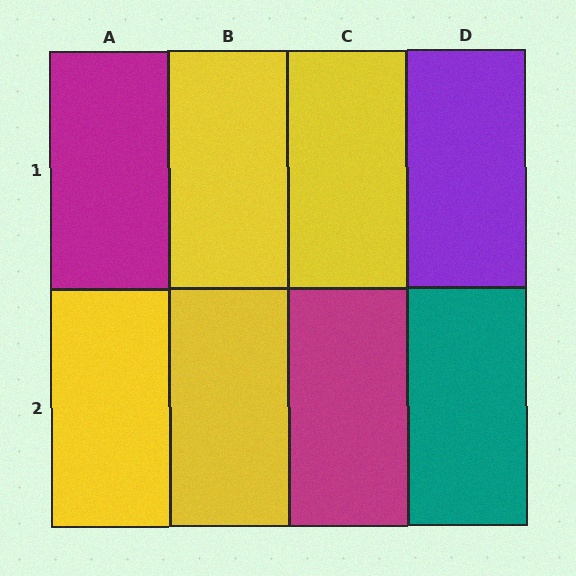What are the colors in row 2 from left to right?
Yellow, yellow, magenta, teal.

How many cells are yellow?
4 cells are yellow.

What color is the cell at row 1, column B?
Yellow.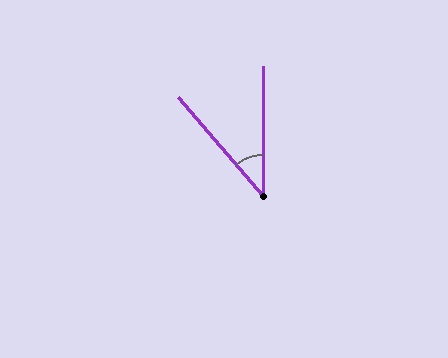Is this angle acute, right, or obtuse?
It is acute.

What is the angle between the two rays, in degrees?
Approximately 41 degrees.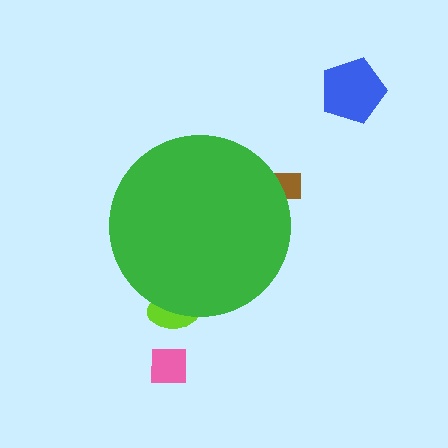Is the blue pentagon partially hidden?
No, the blue pentagon is fully visible.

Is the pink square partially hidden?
No, the pink square is fully visible.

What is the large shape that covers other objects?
A green circle.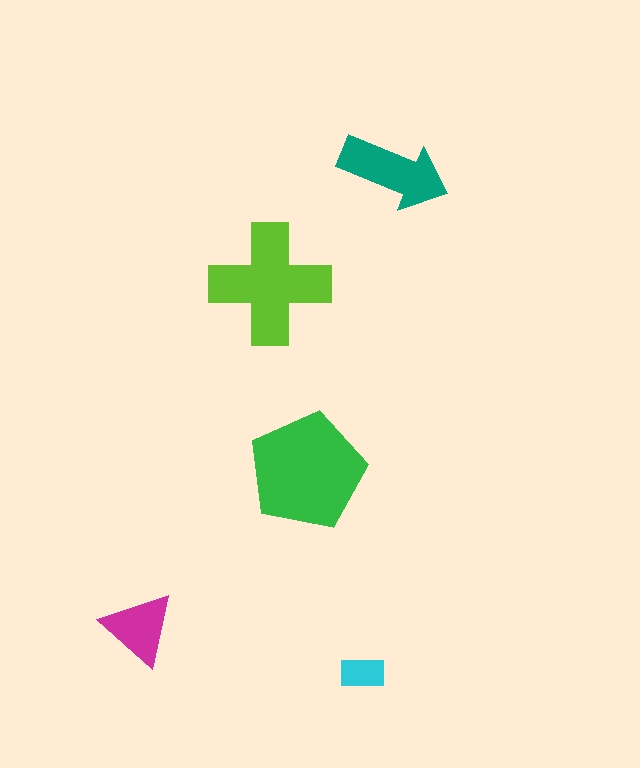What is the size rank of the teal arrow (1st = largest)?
3rd.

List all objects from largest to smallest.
The green pentagon, the lime cross, the teal arrow, the magenta triangle, the cyan rectangle.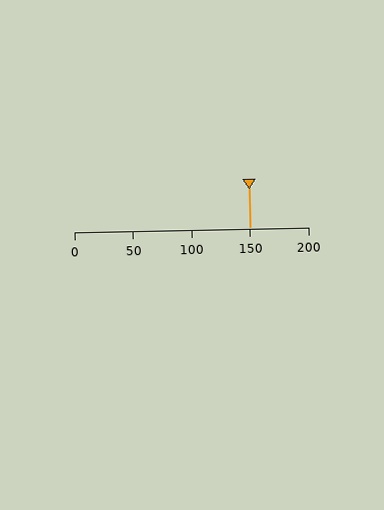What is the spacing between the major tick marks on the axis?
The major ticks are spaced 50 apart.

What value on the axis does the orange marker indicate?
The marker indicates approximately 150.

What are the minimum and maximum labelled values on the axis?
The axis runs from 0 to 200.